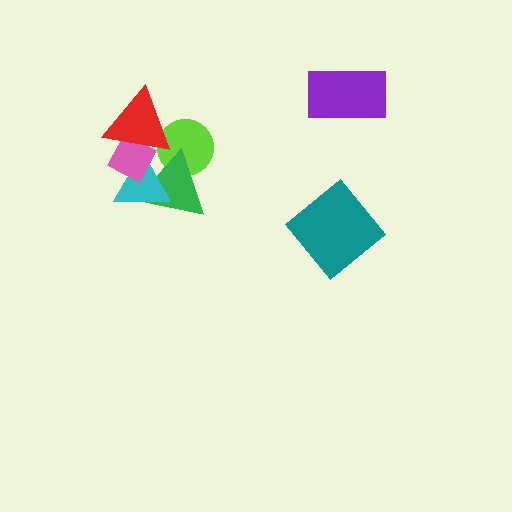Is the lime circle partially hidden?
Yes, it is partially covered by another shape.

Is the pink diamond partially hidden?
Yes, it is partially covered by another shape.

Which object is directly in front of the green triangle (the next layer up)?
The cyan triangle is directly in front of the green triangle.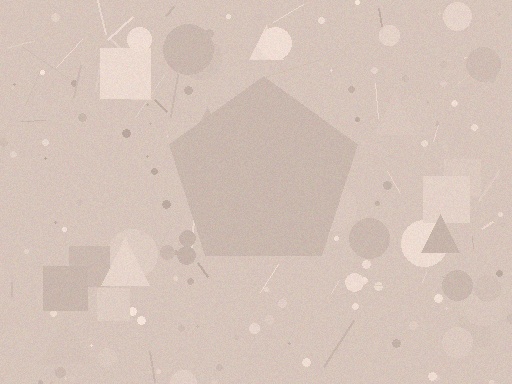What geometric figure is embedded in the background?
A pentagon is embedded in the background.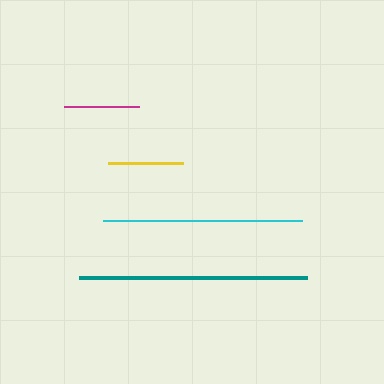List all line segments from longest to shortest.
From longest to shortest: teal, cyan, yellow, magenta.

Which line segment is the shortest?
The magenta line is the shortest at approximately 75 pixels.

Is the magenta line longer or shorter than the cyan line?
The cyan line is longer than the magenta line.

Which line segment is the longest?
The teal line is the longest at approximately 228 pixels.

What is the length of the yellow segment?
The yellow segment is approximately 75 pixels long.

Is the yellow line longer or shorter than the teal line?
The teal line is longer than the yellow line.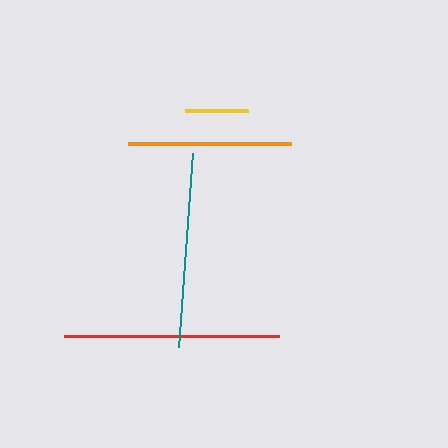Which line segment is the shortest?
The yellow line is the shortest at approximately 63 pixels.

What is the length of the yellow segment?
The yellow segment is approximately 63 pixels long.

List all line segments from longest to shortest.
From longest to shortest: red, teal, orange, yellow.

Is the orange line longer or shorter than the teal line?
The teal line is longer than the orange line.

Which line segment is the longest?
The red line is the longest at approximately 215 pixels.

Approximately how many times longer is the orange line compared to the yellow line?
The orange line is approximately 2.6 times the length of the yellow line.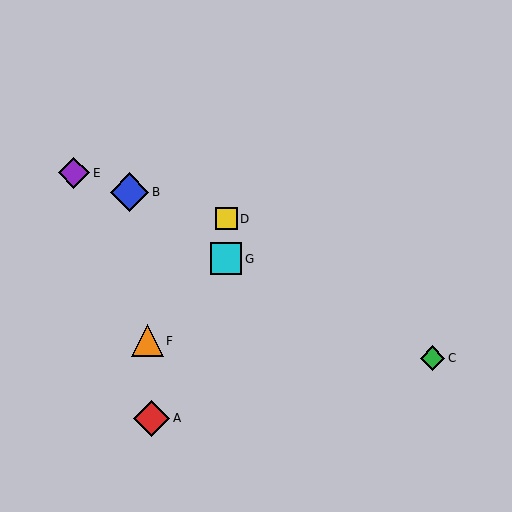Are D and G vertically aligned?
Yes, both are at x≈226.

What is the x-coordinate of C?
Object C is at x≈433.